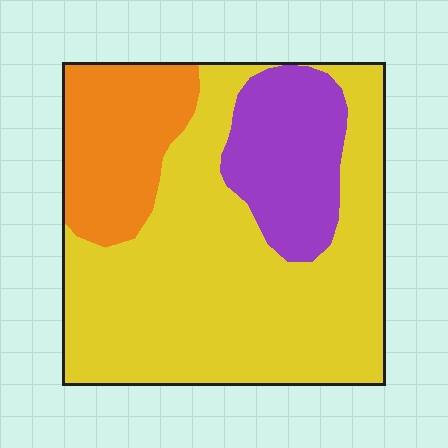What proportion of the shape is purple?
Purple takes up about one sixth (1/6) of the shape.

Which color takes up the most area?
Yellow, at roughly 65%.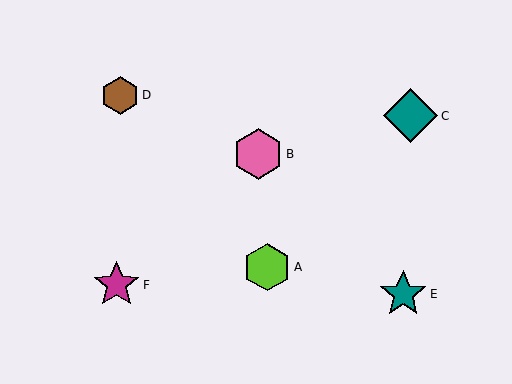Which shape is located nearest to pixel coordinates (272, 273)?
The lime hexagon (labeled A) at (267, 267) is nearest to that location.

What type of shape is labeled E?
Shape E is a teal star.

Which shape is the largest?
The teal diamond (labeled C) is the largest.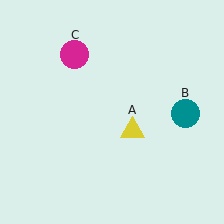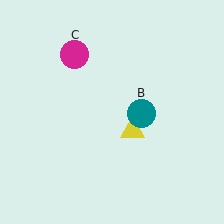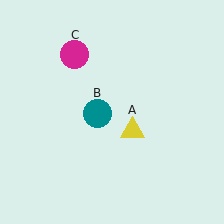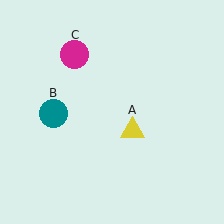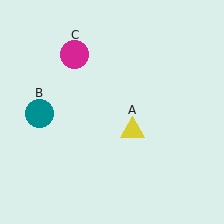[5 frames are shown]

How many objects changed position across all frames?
1 object changed position: teal circle (object B).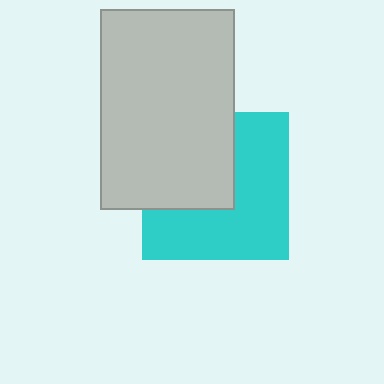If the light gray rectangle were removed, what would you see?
You would see the complete cyan square.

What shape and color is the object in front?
The object in front is a light gray rectangle.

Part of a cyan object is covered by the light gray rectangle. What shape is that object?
It is a square.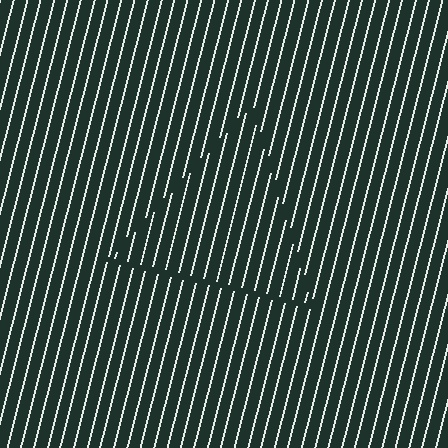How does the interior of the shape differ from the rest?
The interior of the shape contains the same grating, shifted by half a period — the contour is defined by the phase discontinuity where line-ends from the inner and outer gratings abut.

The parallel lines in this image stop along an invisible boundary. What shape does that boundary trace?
An illusory triangle. The interior of the shape contains the same grating, shifted by half a period — the contour is defined by the phase discontinuity where line-ends from the inner and outer gratings abut.